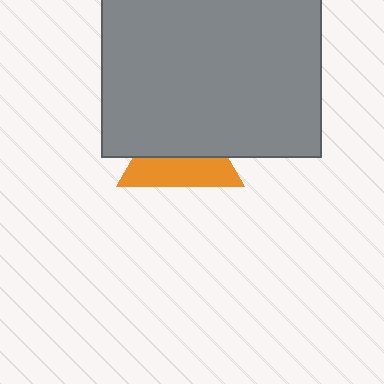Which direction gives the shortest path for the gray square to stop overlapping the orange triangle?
Moving up gives the shortest separation.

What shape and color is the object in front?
The object in front is a gray square.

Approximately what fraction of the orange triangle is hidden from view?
Roughly 54% of the orange triangle is hidden behind the gray square.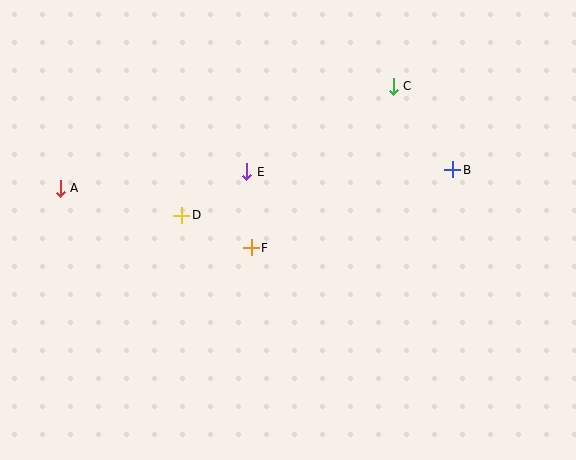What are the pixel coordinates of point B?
Point B is at (453, 170).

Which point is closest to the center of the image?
Point F at (251, 248) is closest to the center.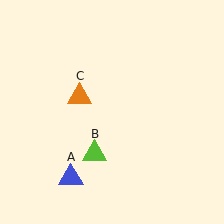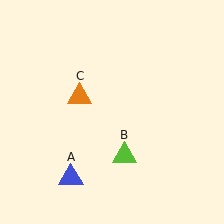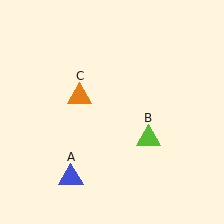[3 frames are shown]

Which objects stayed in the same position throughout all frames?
Blue triangle (object A) and orange triangle (object C) remained stationary.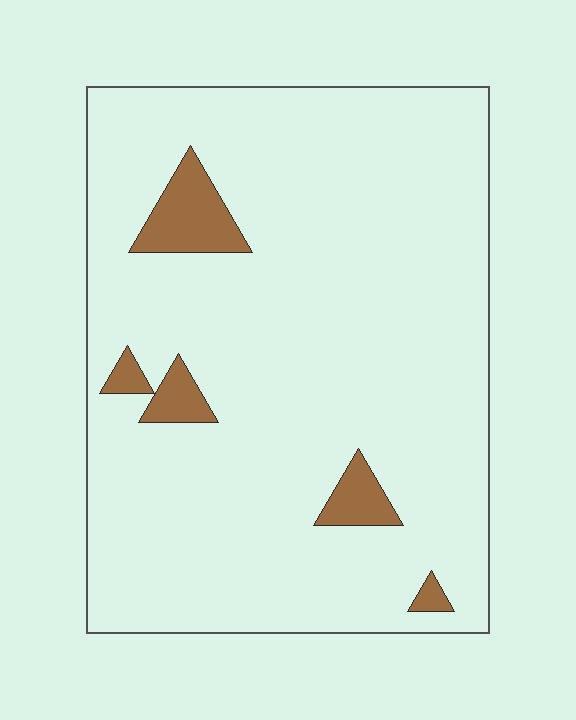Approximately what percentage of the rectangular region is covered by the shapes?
Approximately 5%.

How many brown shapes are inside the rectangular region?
5.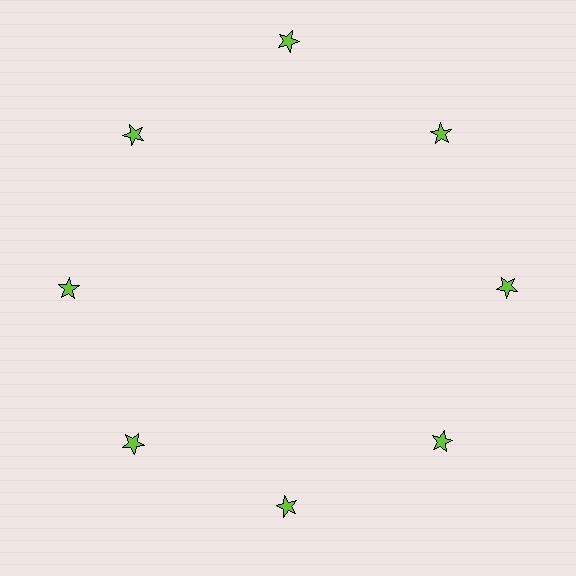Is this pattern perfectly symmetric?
No. The 8 lime stars are arranged in a ring, but one element near the 12 o'clock position is pushed outward from the center, breaking the 8-fold rotational symmetry.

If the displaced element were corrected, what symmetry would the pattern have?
It would have 8-fold rotational symmetry — the pattern would map onto itself every 45 degrees.